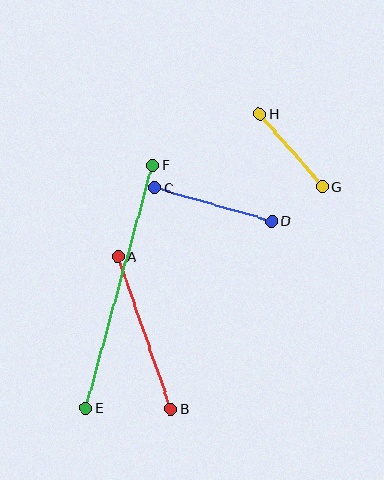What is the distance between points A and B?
The distance is approximately 161 pixels.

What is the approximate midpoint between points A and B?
The midpoint is at approximately (145, 333) pixels.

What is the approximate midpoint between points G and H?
The midpoint is at approximately (291, 150) pixels.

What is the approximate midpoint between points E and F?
The midpoint is at approximately (119, 287) pixels.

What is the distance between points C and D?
The distance is approximately 121 pixels.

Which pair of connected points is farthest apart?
Points E and F are farthest apart.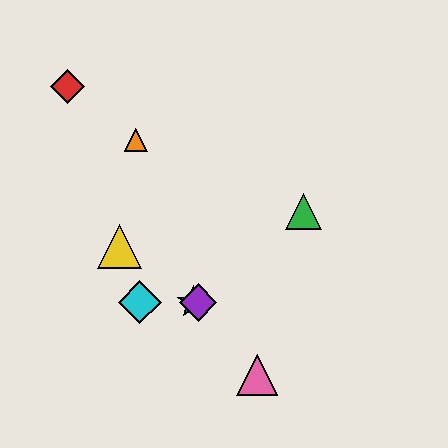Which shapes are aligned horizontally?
The blue star, the purple diamond, the cyan diamond are aligned horizontally.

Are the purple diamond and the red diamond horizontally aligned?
No, the purple diamond is at y≈302 and the red diamond is at y≈87.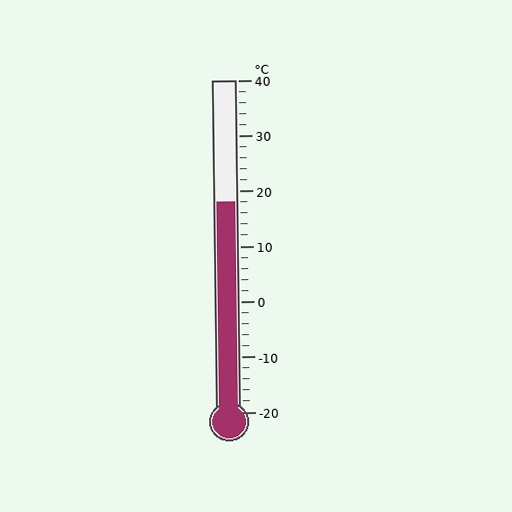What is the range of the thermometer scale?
The thermometer scale ranges from -20°C to 40°C.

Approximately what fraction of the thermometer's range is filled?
The thermometer is filled to approximately 65% of its range.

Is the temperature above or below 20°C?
The temperature is below 20°C.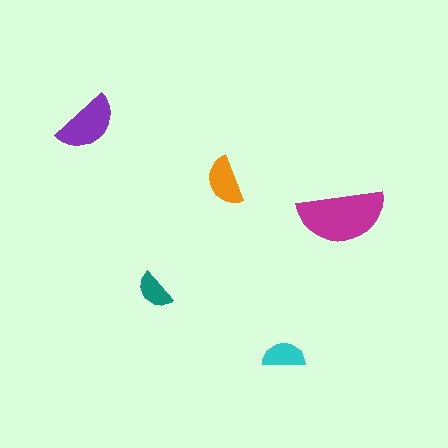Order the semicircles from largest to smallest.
the magenta one, the purple one, the orange one, the cyan one, the teal one.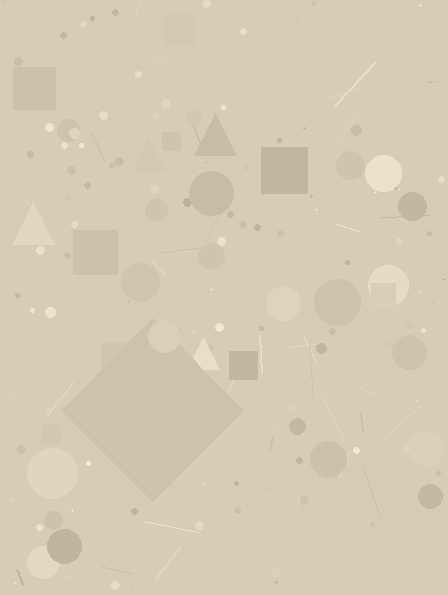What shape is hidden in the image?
A diamond is hidden in the image.